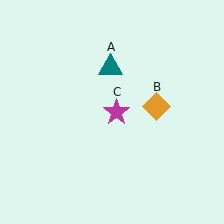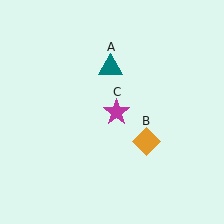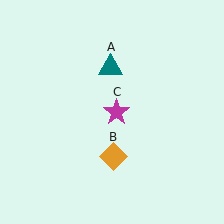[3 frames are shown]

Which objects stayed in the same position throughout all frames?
Teal triangle (object A) and magenta star (object C) remained stationary.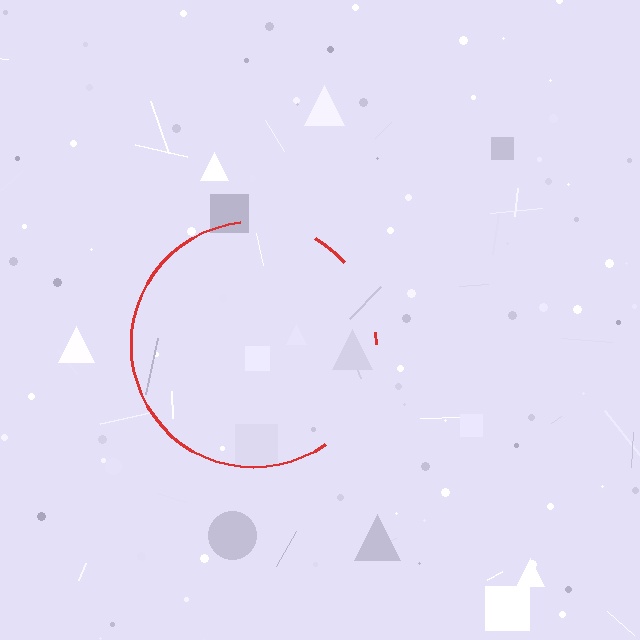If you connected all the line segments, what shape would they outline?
They would outline a circle.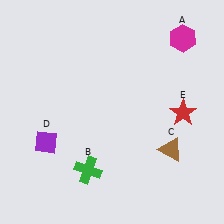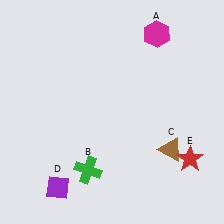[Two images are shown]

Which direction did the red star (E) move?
The red star (E) moved down.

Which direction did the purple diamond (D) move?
The purple diamond (D) moved down.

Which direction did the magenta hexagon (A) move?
The magenta hexagon (A) moved left.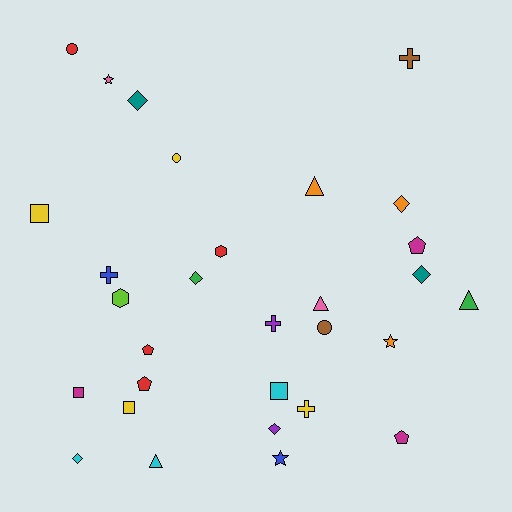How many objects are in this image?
There are 30 objects.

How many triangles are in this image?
There are 4 triangles.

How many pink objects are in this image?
There are 2 pink objects.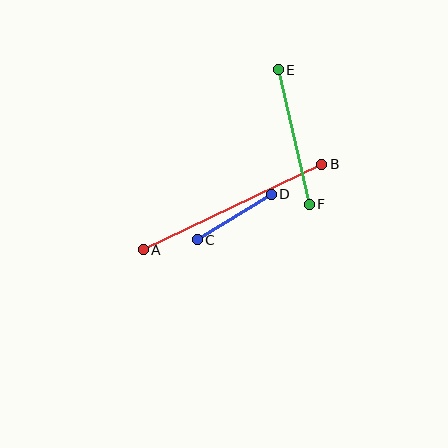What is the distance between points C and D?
The distance is approximately 87 pixels.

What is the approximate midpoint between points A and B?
The midpoint is at approximately (232, 207) pixels.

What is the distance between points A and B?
The distance is approximately 198 pixels.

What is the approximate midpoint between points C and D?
The midpoint is at approximately (234, 217) pixels.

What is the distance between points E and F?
The distance is approximately 138 pixels.